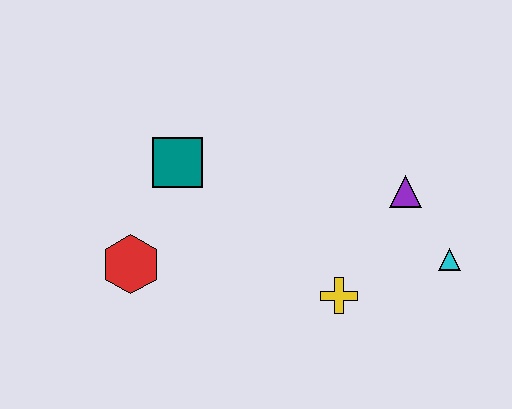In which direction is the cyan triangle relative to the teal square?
The cyan triangle is to the right of the teal square.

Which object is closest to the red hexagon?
The teal square is closest to the red hexagon.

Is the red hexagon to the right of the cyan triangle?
No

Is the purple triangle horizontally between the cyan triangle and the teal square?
Yes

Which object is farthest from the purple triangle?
The red hexagon is farthest from the purple triangle.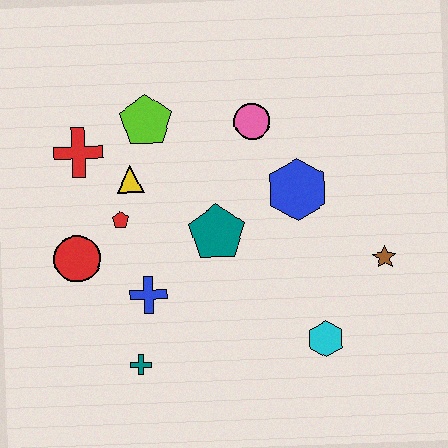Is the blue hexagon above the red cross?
No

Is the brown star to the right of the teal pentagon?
Yes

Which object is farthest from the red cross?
The brown star is farthest from the red cross.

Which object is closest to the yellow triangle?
The red pentagon is closest to the yellow triangle.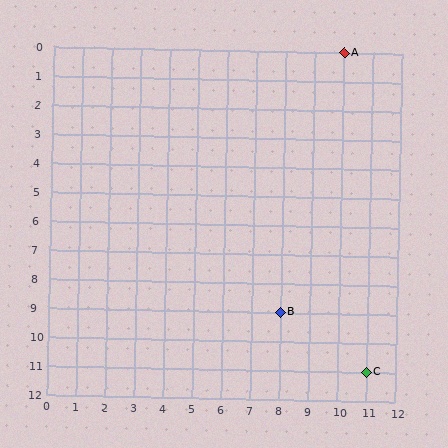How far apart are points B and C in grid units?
Points B and C are 3 columns and 2 rows apart (about 3.6 grid units diagonally).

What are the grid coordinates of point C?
Point C is at grid coordinates (11, 11).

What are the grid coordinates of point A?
Point A is at grid coordinates (10, 0).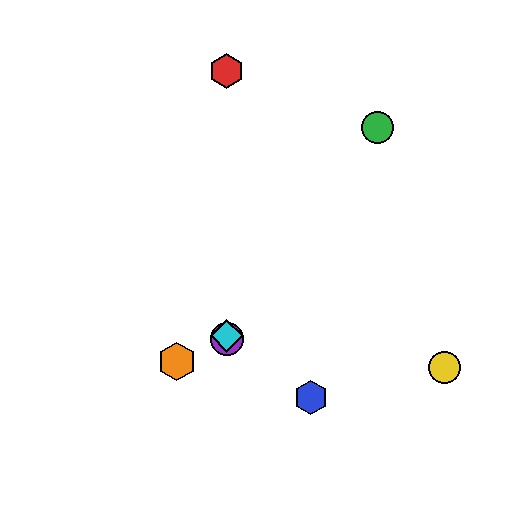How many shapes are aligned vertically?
3 shapes (the red hexagon, the purple circle, the cyan diamond) are aligned vertically.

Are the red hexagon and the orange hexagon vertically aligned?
No, the red hexagon is at x≈227 and the orange hexagon is at x≈177.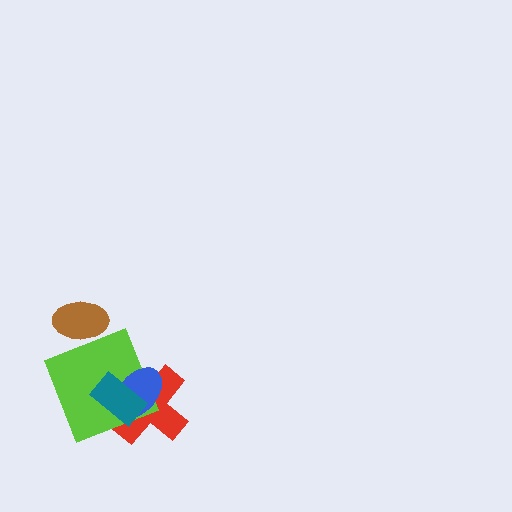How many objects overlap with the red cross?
3 objects overlap with the red cross.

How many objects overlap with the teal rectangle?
3 objects overlap with the teal rectangle.